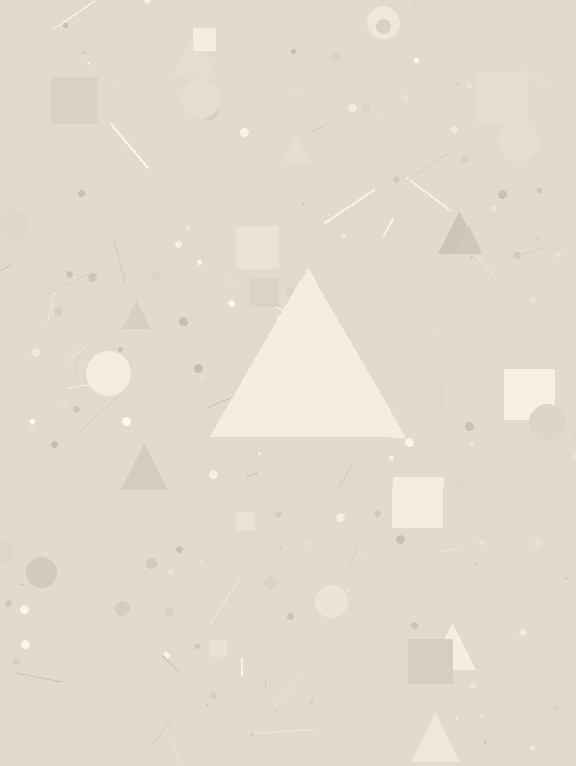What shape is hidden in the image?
A triangle is hidden in the image.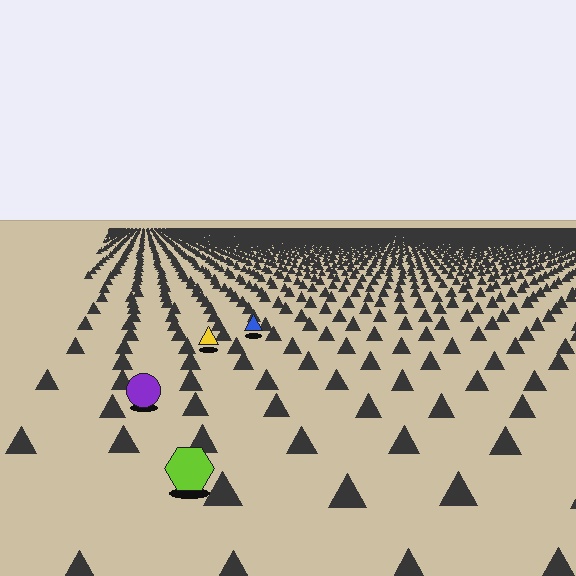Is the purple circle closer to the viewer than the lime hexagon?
No. The lime hexagon is closer — you can tell from the texture gradient: the ground texture is coarser near it.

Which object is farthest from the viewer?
The blue triangle is farthest from the viewer. It appears smaller and the ground texture around it is denser.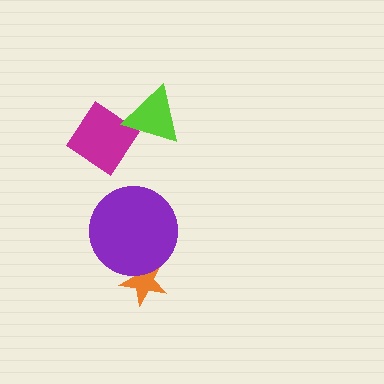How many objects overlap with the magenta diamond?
0 objects overlap with the magenta diamond.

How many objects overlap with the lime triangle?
0 objects overlap with the lime triangle.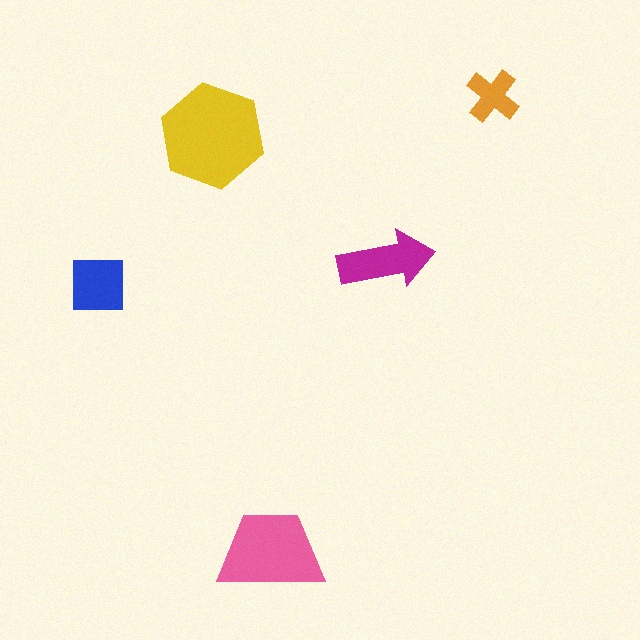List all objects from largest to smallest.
The yellow hexagon, the pink trapezoid, the magenta arrow, the blue square, the orange cross.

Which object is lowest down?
The pink trapezoid is bottommost.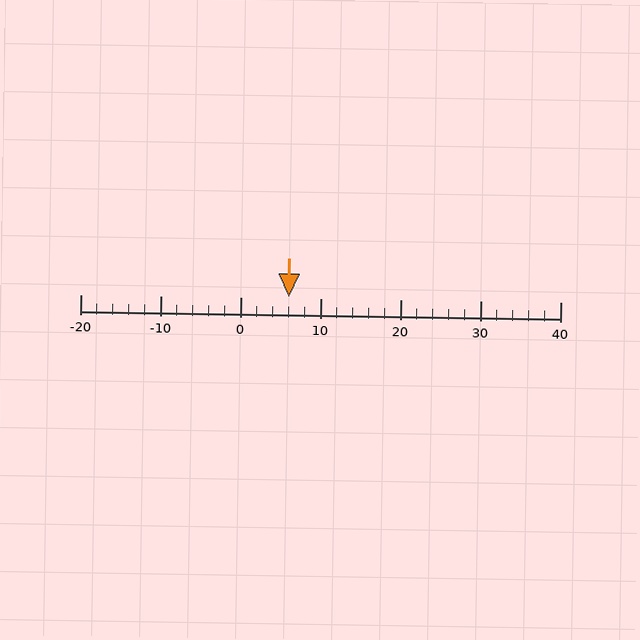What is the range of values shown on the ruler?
The ruler shows values from -20 to 40.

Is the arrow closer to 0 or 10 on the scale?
The arrow is closer to 10.